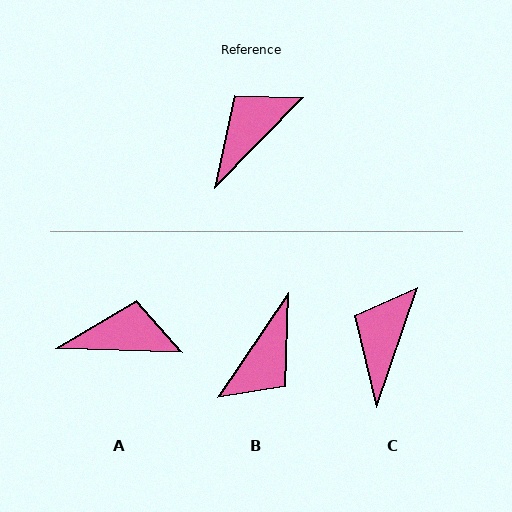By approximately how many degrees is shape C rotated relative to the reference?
Approximately 25 degrees counter-clockwise.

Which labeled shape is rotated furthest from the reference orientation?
B, about 169 degrees away.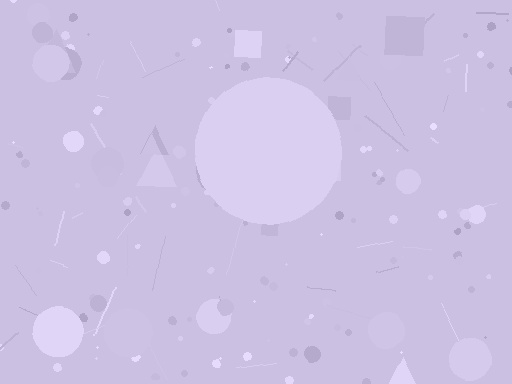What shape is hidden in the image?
A circle is hidden in the image.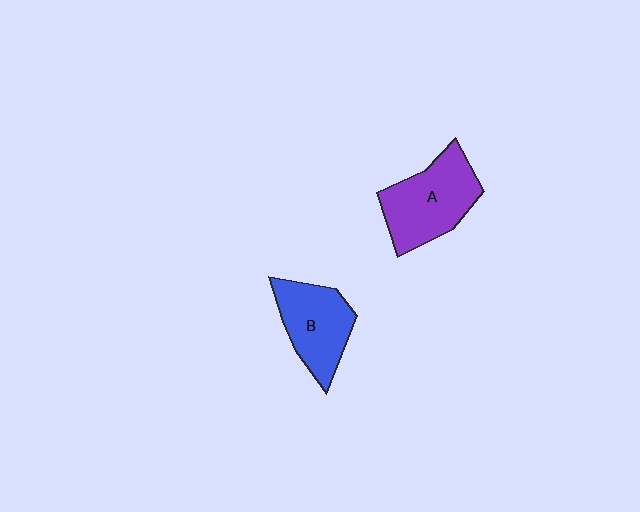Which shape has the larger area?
Shape A (purple).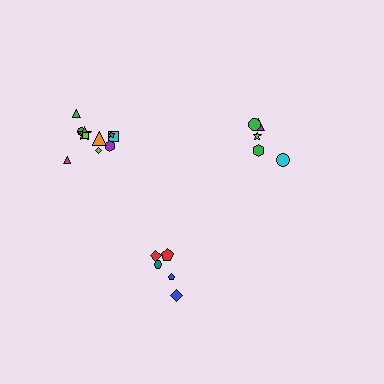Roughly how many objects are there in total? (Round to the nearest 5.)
Roughly 20 objects in total.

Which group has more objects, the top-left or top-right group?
The top-left group.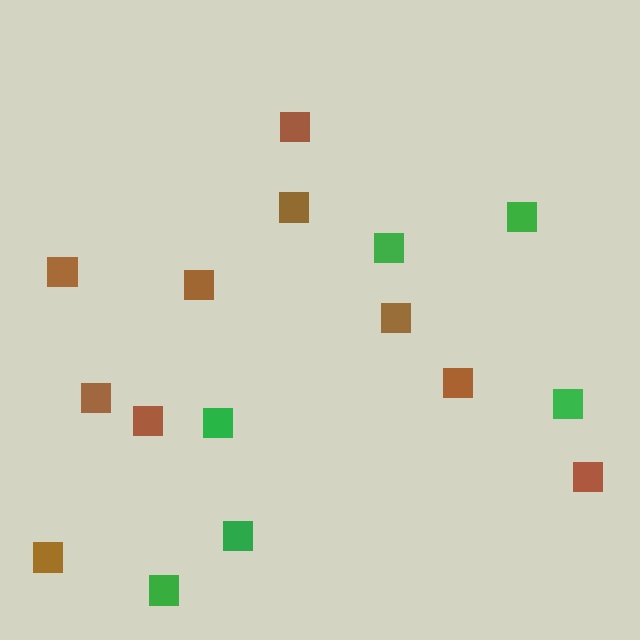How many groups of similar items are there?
There are 2 groups: one group of green squares (6) and one group of brown squares (10).